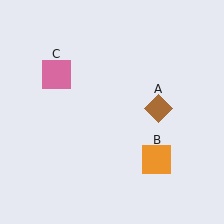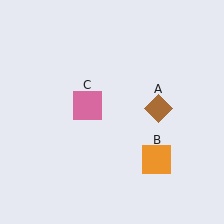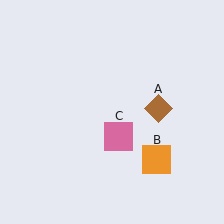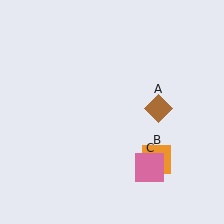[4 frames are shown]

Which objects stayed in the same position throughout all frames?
Brown diamond (object A) and orange square (object B) remained stationary.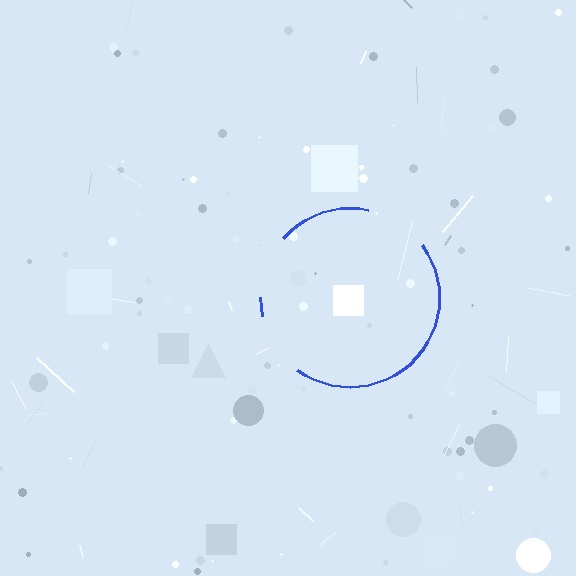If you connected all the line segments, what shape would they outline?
They would outline a circle.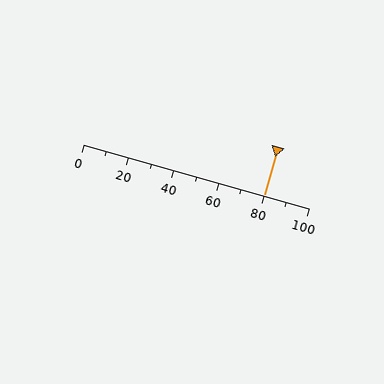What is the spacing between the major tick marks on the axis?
The major ticks are spaced 20 apart.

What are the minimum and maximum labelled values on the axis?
The axis runs from 0 to 100.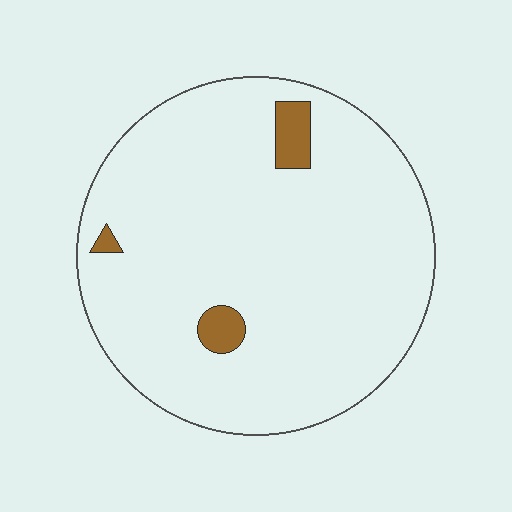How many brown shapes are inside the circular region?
3.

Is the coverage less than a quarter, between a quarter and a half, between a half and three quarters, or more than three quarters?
Less than a quarter.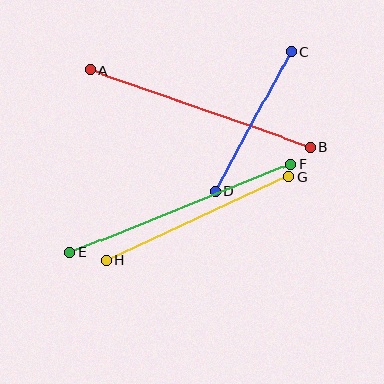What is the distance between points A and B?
The distance is approximately 233 pixels.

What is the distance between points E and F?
The distance is approximately 239 pixels.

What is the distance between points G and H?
The distance is approximately 201 pixels.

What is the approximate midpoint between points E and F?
The midpoint is at approximately (180, 208) pixels.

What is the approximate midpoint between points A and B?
The midpoint is at approximately (200, 109) pixels.